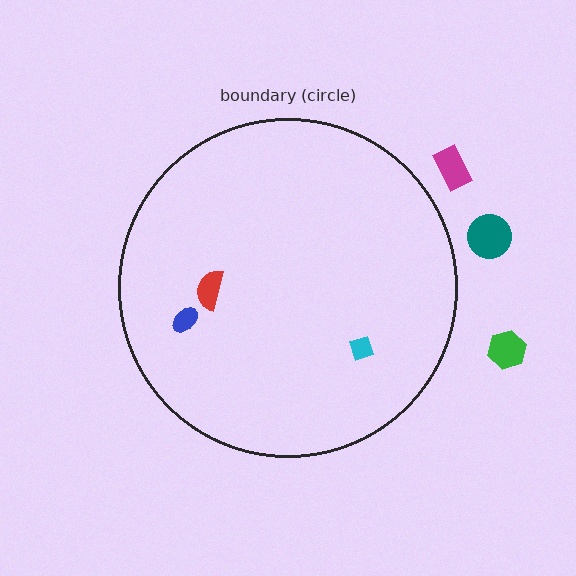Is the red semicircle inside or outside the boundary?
Inside.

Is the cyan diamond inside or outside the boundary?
Inside.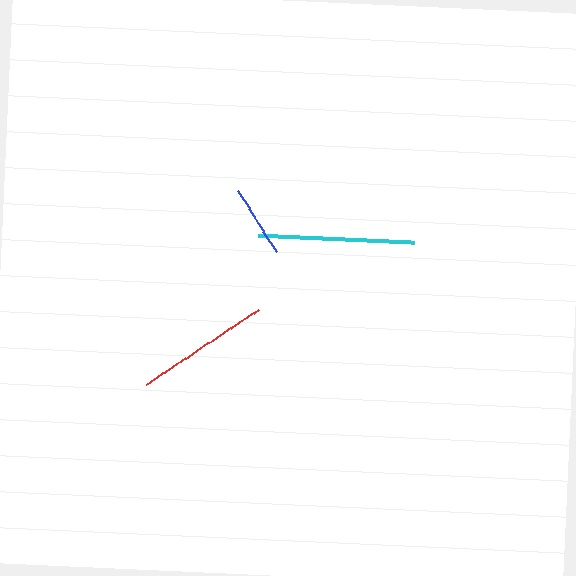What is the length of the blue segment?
The blue segment is approximately 72 pixels long.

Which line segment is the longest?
The cyan line is the longest at approximately 155 pixels.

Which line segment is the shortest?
The blue line is the shortest at approximately 72 pixels.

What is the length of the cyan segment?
The cyan segment is approximately 155 pixels long.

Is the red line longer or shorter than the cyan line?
The cyan line is longer than the red line.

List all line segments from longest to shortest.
From longest to shortest: cyan, red, blue.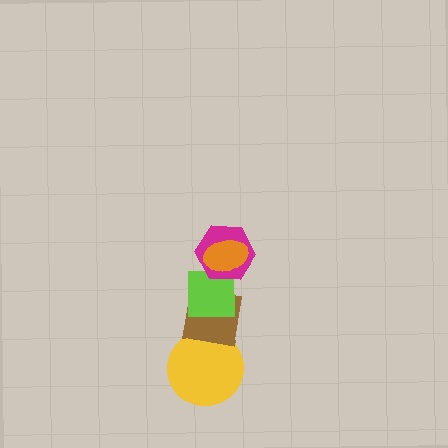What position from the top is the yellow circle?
The yellow circle is 5th from the top.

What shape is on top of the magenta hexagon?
The orange ellipse is on top of the magenta hexagon.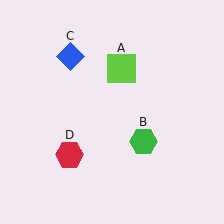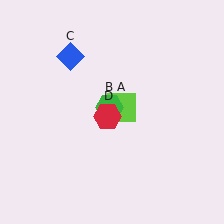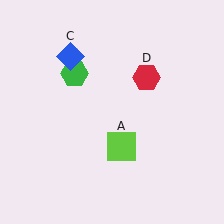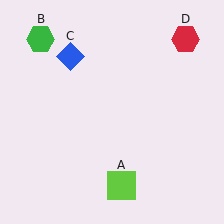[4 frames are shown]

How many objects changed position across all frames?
3 objects changed position: lime square (object A), green hexagon (object B), red hexagon (object D).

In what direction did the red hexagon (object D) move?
The red hexagon (object D) moved up and to the right.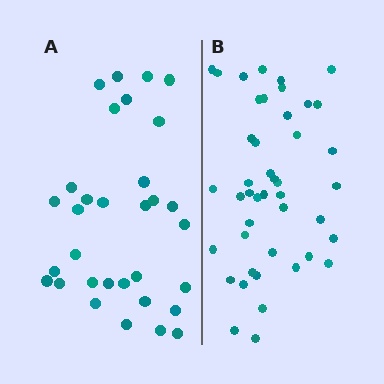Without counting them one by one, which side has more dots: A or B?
Region B (the right region) has more dots.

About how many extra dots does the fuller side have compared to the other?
Region B has roughly 12 or so more dots than region A.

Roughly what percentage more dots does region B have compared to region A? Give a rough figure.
About 40% more.